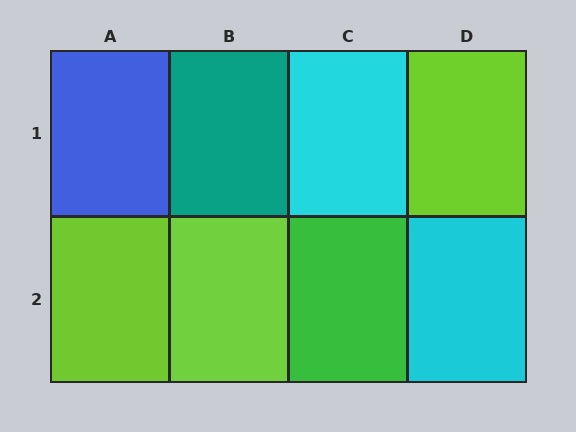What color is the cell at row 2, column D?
Cyan.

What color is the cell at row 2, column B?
Lime.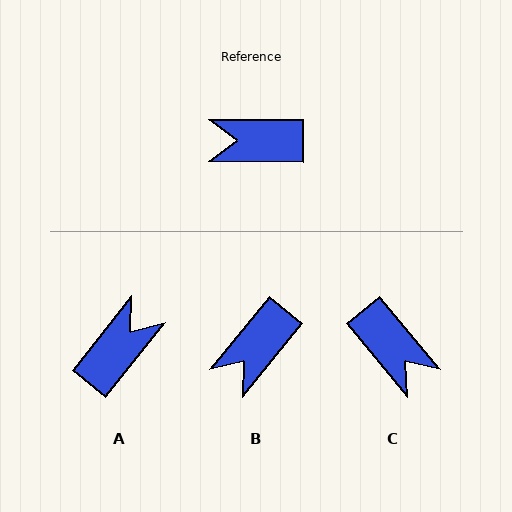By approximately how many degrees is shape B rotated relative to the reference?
Approximately 51 degrees counter-clockwise.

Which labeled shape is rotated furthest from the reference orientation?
C, about 130 degrees away.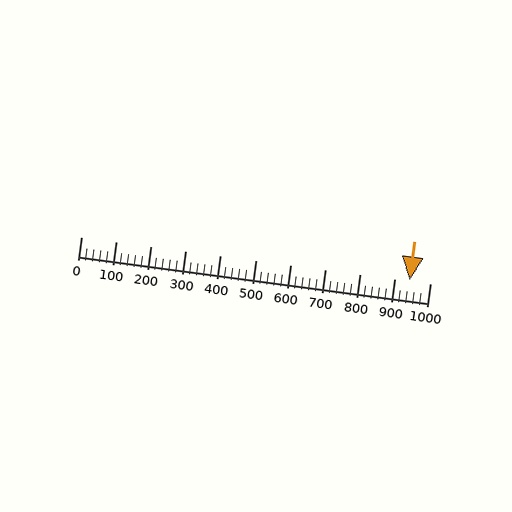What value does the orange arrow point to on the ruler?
The orange arrow points to approximately 943.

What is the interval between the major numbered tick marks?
The major tick marks are spaced 100 units apart.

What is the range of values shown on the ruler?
The ruler shows values from 0 to 1000.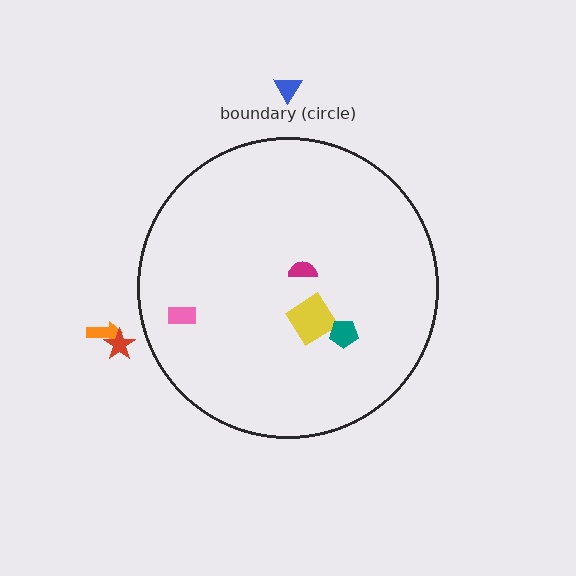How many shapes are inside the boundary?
4 inside, 3 outside.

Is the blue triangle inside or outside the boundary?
Outside.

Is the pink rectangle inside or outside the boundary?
Inside.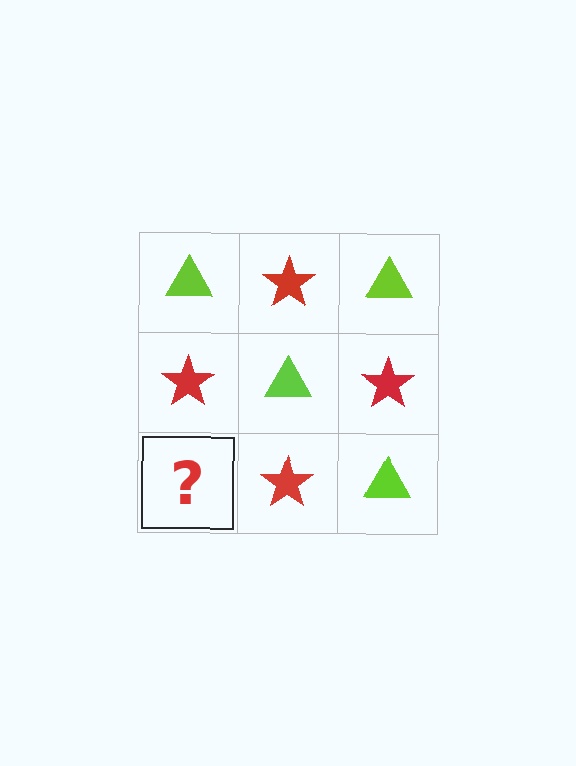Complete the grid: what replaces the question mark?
The question mark should be replaced with a lime triangle.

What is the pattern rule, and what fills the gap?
The rule is that it alternates lime triangle and red star in a checkerboard pattern. The gap should be filled with a lime triangle.